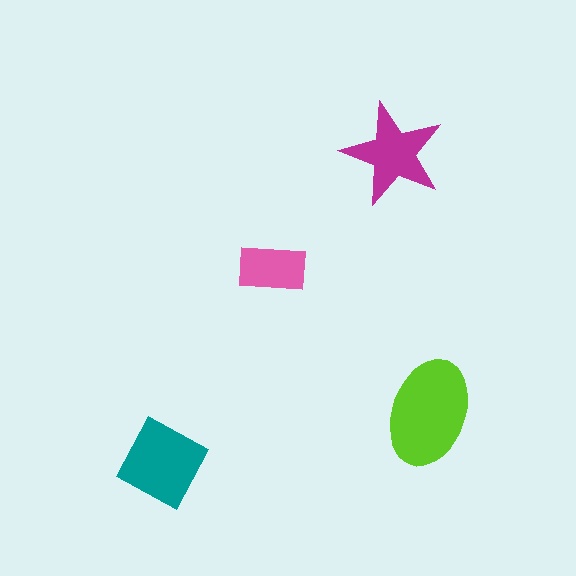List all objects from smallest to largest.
The pink rectangle, the magenta star, the teal square, the lime ellipse.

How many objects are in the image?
There are 4 objects in the image.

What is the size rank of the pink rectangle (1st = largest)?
4th.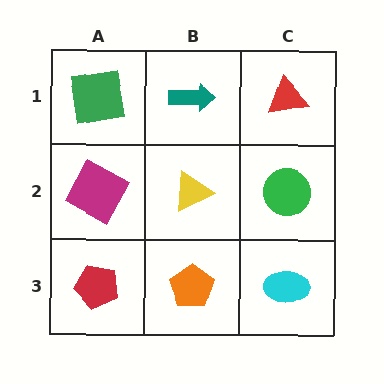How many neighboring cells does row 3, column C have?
2.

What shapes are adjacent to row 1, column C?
A green circle (row 2, column C), a teal arrow (row 1, column B).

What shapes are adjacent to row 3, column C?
A green circle (row 2, column C), an orange pentagon (row 3, column B).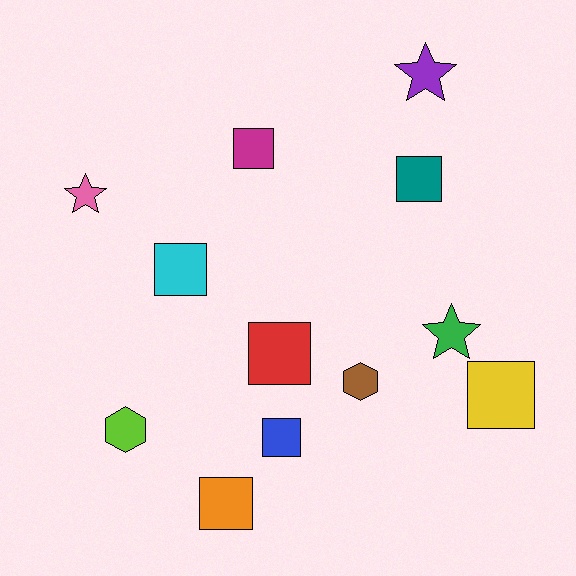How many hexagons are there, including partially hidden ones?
There are 2 hexagons.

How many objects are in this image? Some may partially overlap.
There are 12 objects.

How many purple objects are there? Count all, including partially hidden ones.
There is 1 purple object.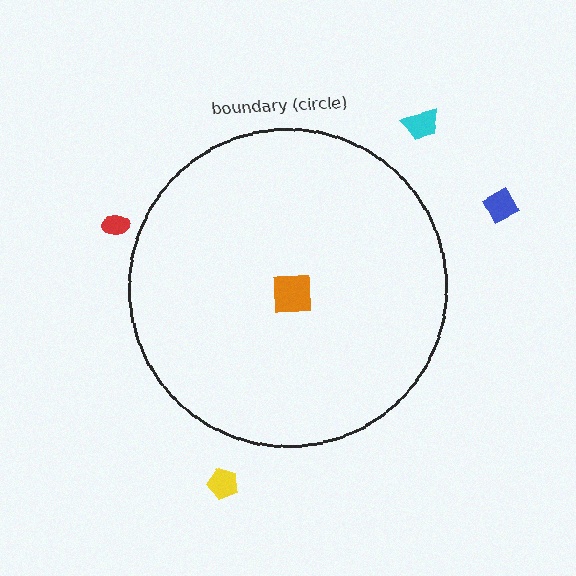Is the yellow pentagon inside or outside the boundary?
Outside.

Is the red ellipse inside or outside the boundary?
Outside.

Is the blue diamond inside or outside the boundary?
Outside.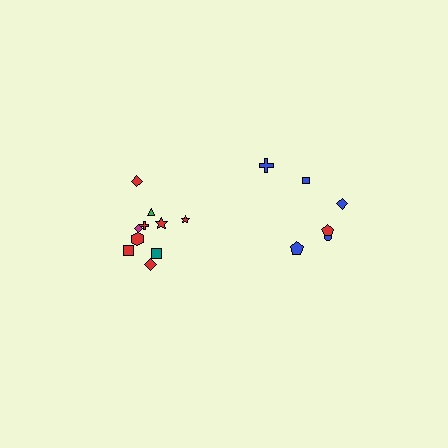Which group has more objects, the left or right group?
The left group.